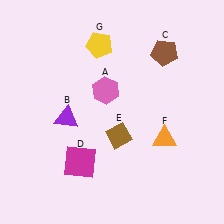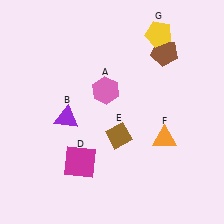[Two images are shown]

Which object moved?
The yellow pentagon (G) moved right.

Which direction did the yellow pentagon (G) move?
The yellow pentagon (G) moved right.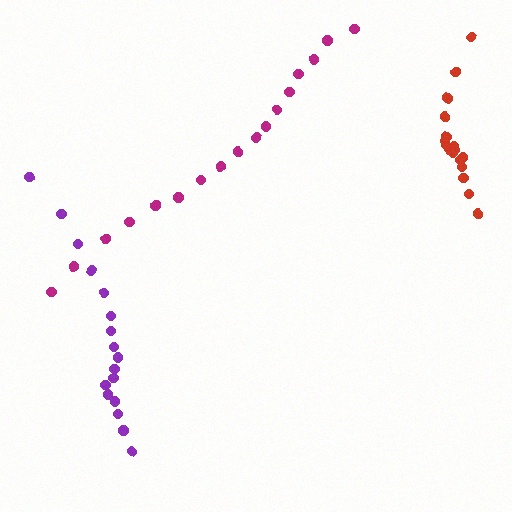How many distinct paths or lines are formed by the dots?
There are 3 distinct paths.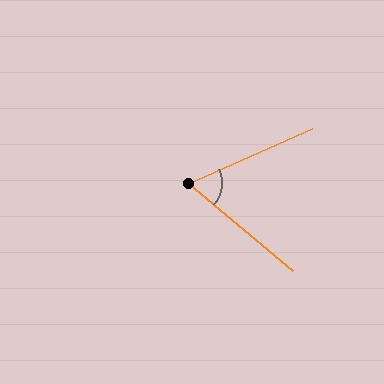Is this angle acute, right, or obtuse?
It is acute.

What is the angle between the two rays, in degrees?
Approximately 64 degrees.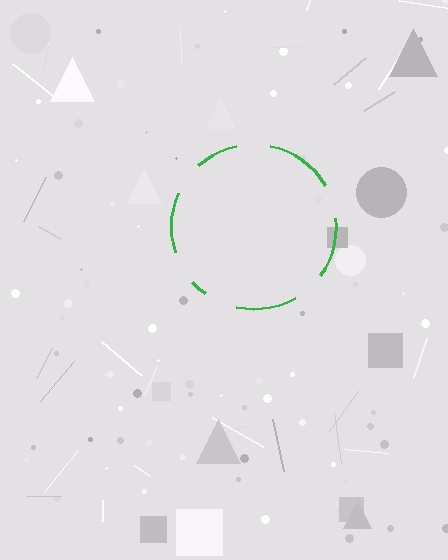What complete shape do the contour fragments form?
The contour fragments form a circle.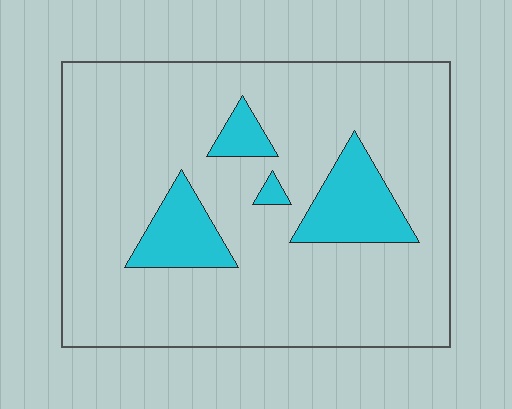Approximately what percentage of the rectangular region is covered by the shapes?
Approximately 15%.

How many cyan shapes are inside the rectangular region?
4.